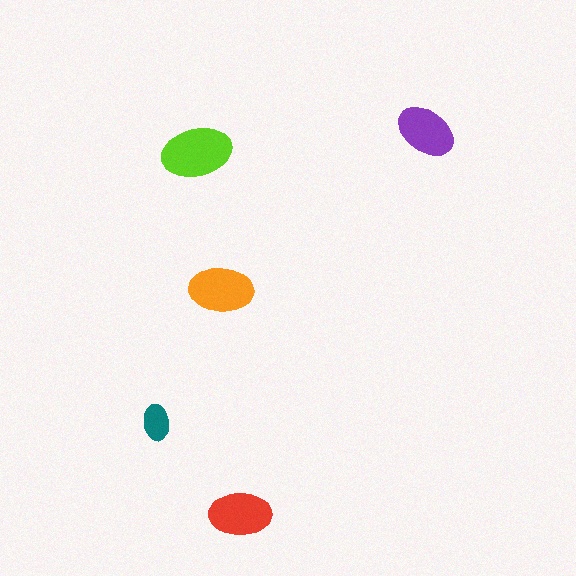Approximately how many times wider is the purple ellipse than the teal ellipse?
About 1.5 times wider.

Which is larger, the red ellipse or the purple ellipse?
The red one.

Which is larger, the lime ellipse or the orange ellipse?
The lime one.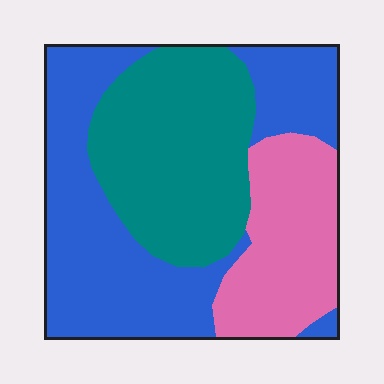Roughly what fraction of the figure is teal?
Teal covers around 35% of the figure.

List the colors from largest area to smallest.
From largest to smallest: blue, teal, pink.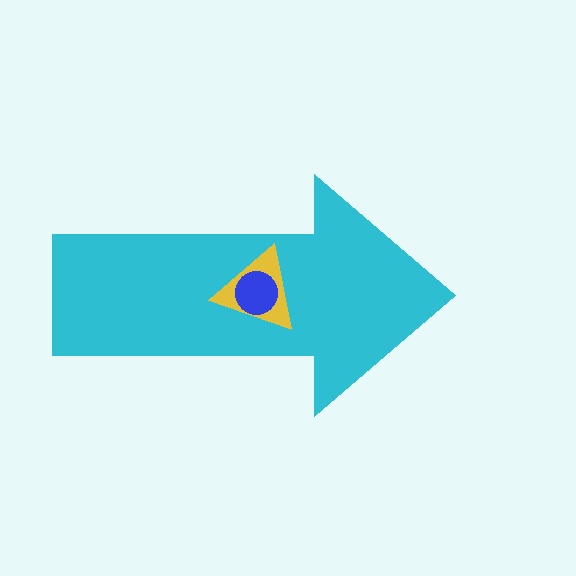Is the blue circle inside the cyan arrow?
Yes.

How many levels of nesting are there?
3.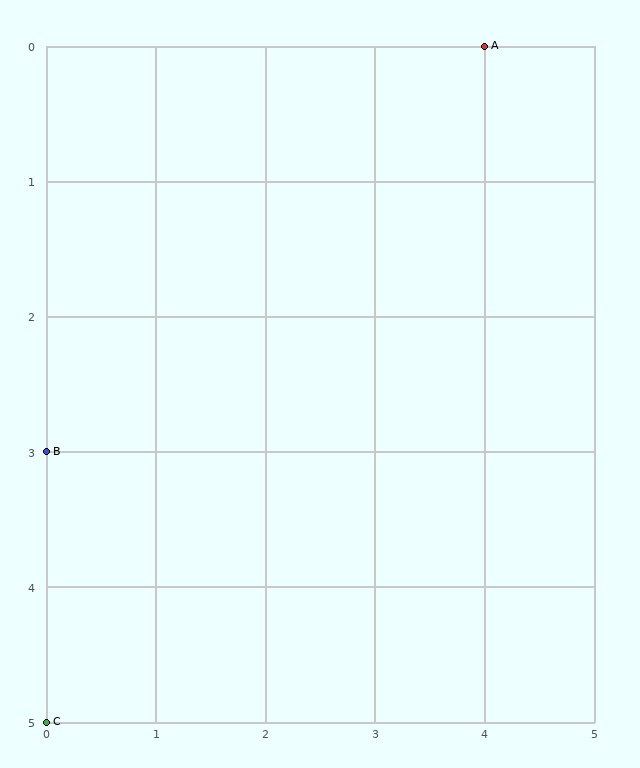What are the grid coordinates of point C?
Point C is at grid coordinates (0, 5).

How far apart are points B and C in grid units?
Points B and C are 2 rows apart.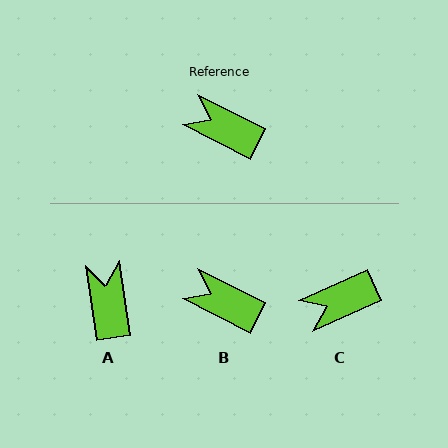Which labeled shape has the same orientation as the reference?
B.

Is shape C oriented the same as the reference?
No, it is off by about 51 degrees.